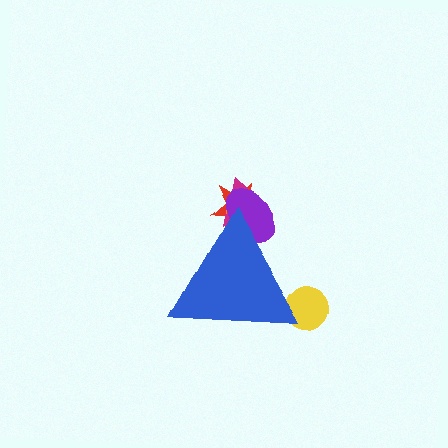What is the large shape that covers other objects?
A blue triangle.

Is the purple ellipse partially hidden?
Yes, the purple ellipse is partially hidden behind the blue triangle.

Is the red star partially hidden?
Yes, the red star is partially hidden behind the blue triangle.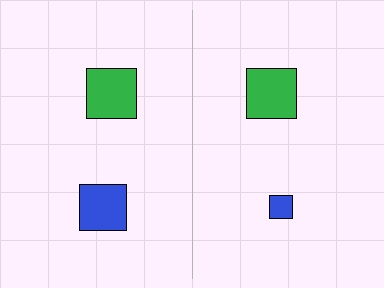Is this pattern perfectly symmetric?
No, the pattern is not perfectly symmetric. The blue square on the right side has a different size than its mirror counterpart.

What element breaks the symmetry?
The blue square on the right side has a different size than its mirror counterpart.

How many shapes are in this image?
There are 4 shapes in this image.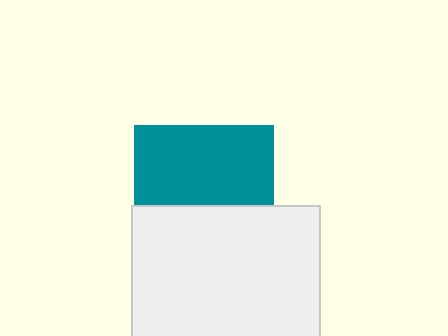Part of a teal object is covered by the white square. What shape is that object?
It is a square.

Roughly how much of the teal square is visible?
About half of it is visible (roughly 58%).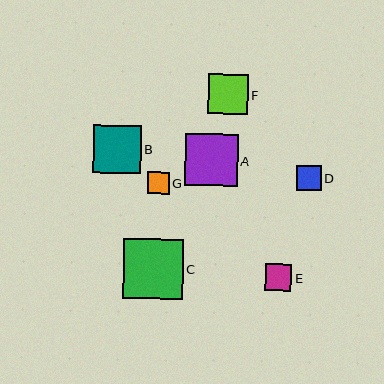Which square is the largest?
Square C is the largest with a size of approximately 59 pixels.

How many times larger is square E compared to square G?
Square E is approximately 1.3 times the size of square G.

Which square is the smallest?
Square G is the smallest with a size of approximately 21 pixels.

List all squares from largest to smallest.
From largest to smallest: C, A, B, F, E, D, G.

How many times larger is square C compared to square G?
Square C is approximately 2.8 times the size of square G.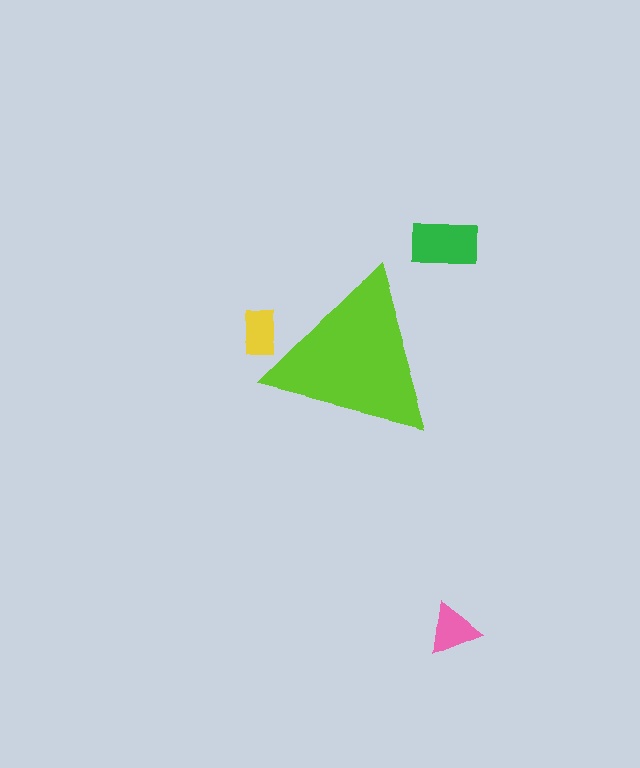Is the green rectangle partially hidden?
No, the green rectangle is fully visible.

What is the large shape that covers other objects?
A lime triangle.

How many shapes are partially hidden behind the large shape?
1 shape is partially hidden.